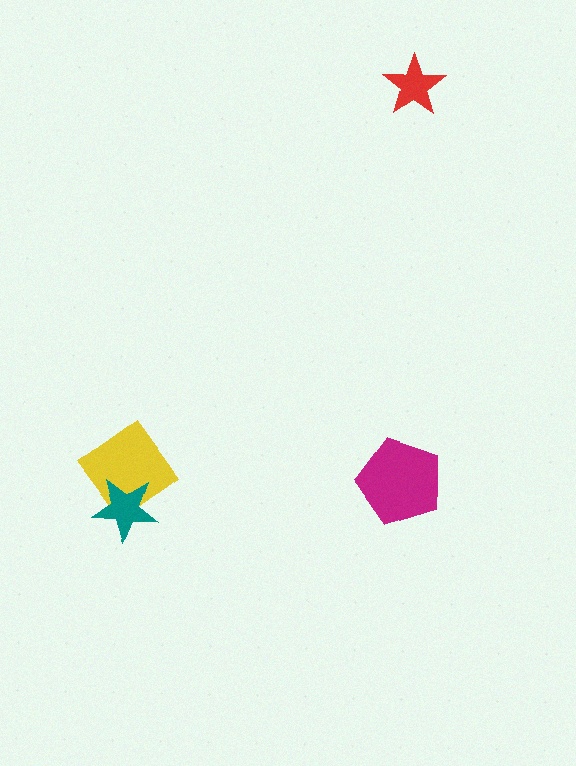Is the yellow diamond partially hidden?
Yes, it is partially covered by another shape.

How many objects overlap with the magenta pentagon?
0 objects overlap with the magenta pentagon.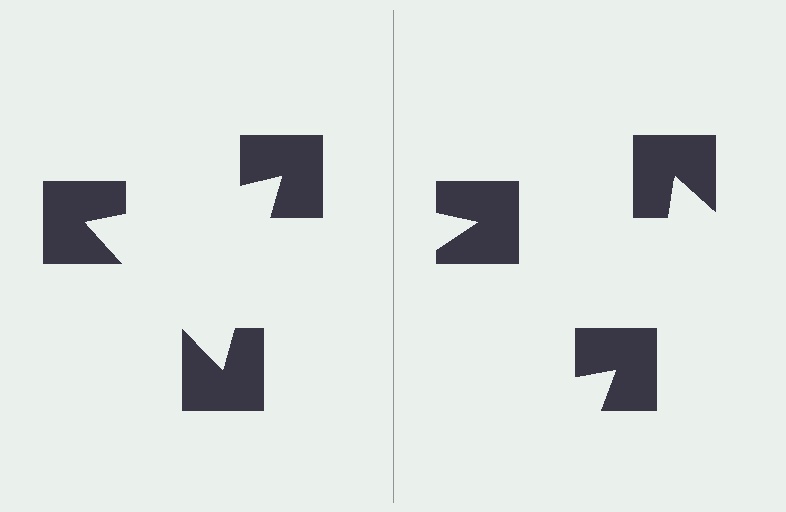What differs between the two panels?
The notched squares are positioned identically on both sides; only the wedge orientations differ. On the left they align to a triangle; on the right they are misaligned.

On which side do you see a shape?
An illusory triangle appears on the left side. On the right side the wedge cuts are rotated, so no coherent shape forms.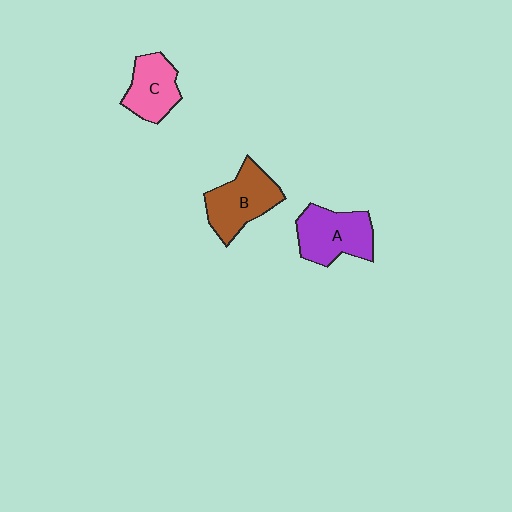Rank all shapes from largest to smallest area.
From largest to smallest: A (purple), B (brown), C (pink).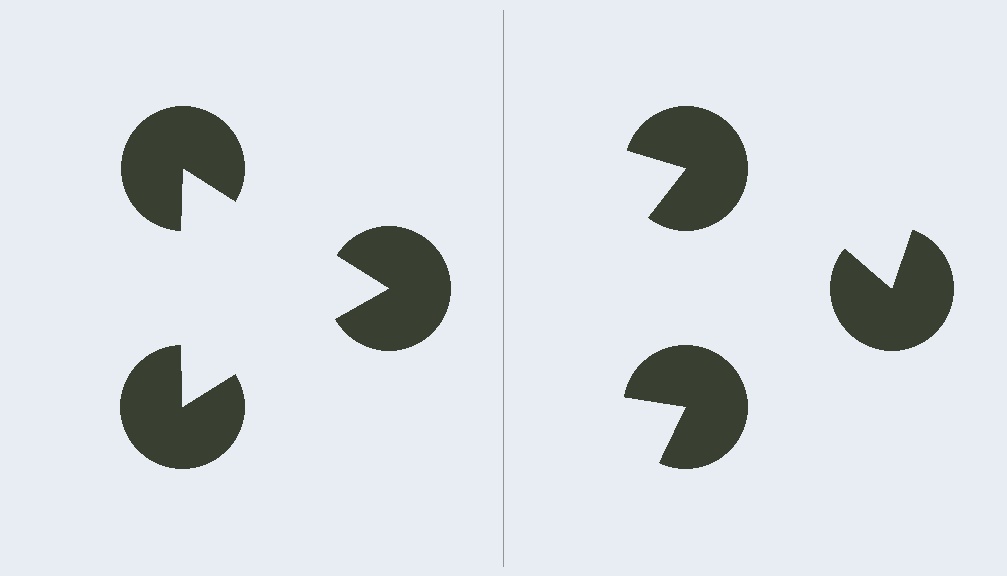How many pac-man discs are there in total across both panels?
6 — 3 on each side.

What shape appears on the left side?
An illusory triangle.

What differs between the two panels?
The pac-man discs are positioned identically on both sides; only the wedge orientations differ. On the left they align to a triangle; on the right they are misaligned.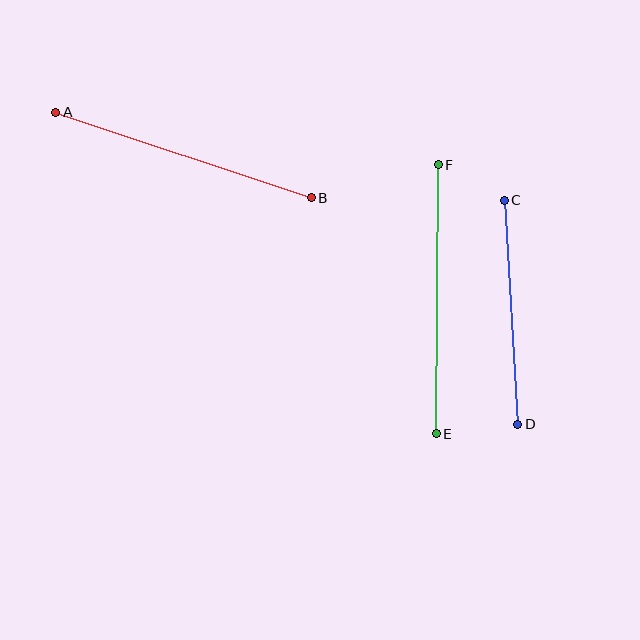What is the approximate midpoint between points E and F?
The midpoint is at approximately (437, 299) pixels.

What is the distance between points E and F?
The distance is approximately 269 pixels.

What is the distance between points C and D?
The distance is approximately 224 pixels.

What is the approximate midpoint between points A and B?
The midpoint is at approximately (184, 155) pixels.